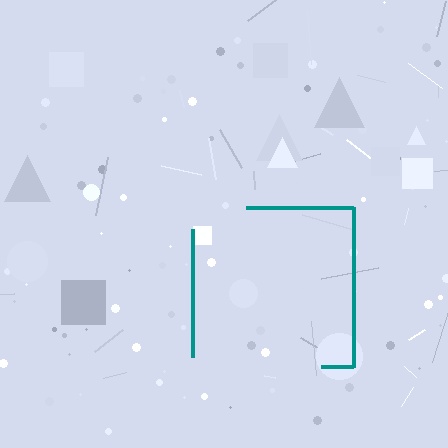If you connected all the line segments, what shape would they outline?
They would outline a square.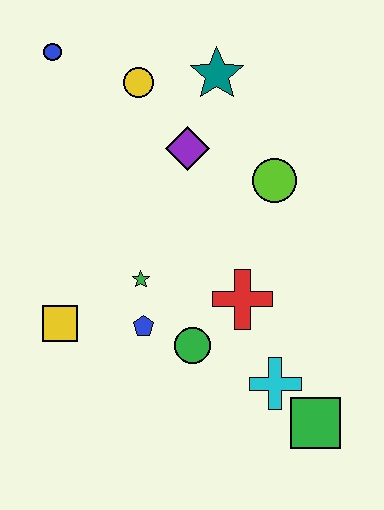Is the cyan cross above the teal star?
No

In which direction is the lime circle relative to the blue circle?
The lime circle is to the right of the blue circle.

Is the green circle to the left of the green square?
Yes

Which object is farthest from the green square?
The blue circle is farthest from the green square.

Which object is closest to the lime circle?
The purple diamond is closest to the lime circle.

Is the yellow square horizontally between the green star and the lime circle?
No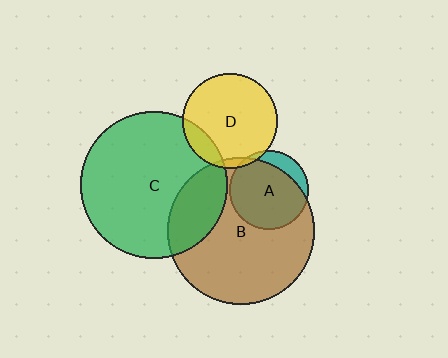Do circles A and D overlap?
Yes.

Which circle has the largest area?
Circle B (brown).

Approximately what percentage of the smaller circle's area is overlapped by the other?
Approximately 5%.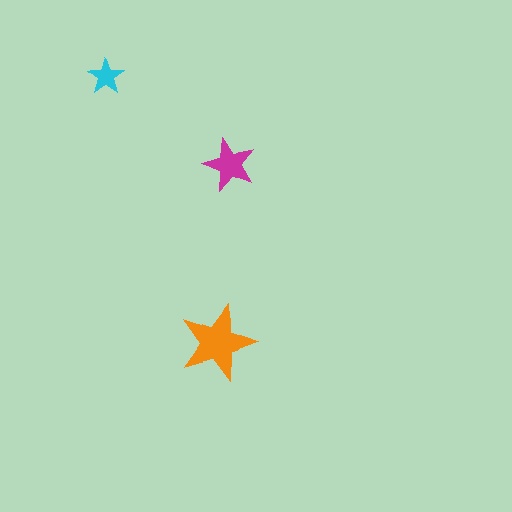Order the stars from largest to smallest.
the orange one, the magenta one, the cyan one.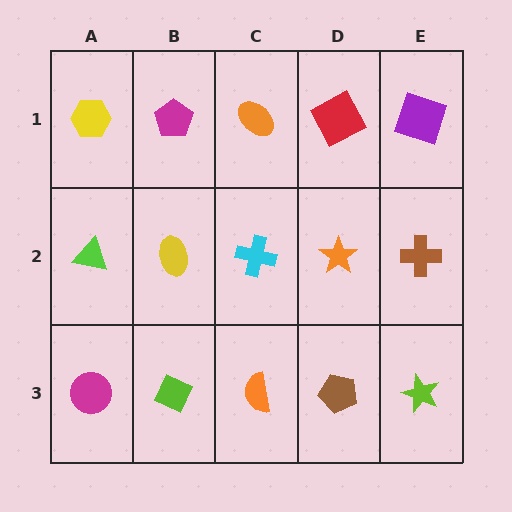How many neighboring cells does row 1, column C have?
3.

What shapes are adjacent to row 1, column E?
A brown cross (row 2, column E), a red square (row 1, column D).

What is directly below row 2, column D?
A brown pentagon.